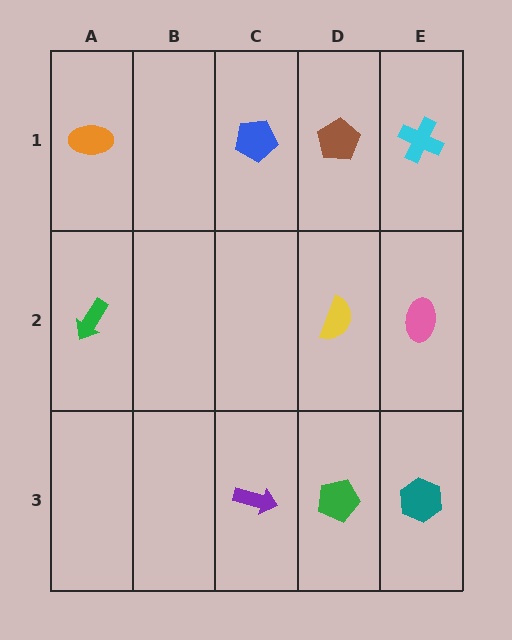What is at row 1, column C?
A blue pentagon.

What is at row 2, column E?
A pink ellipse.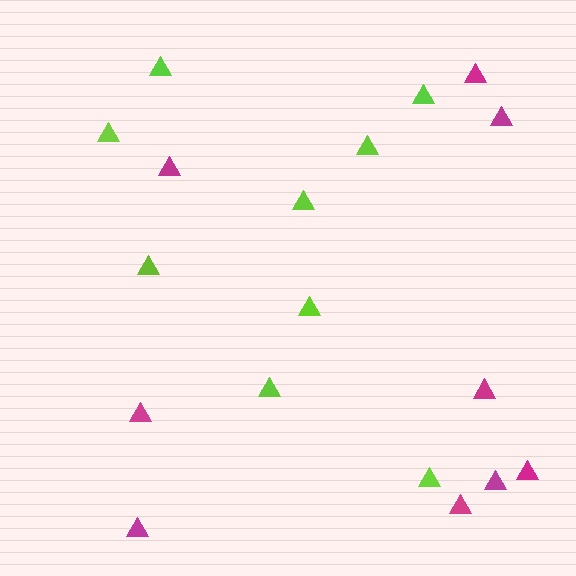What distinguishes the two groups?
There are 2 groups: one group of lime triangles (9) and one group of magenta triangles (9).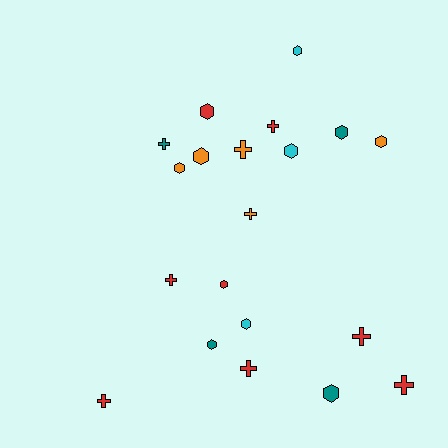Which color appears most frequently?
Red, with 8 objects.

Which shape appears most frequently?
Hexagon, with 11 objects.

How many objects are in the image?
There are 20 objects.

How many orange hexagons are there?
There are 3 orange hexagons.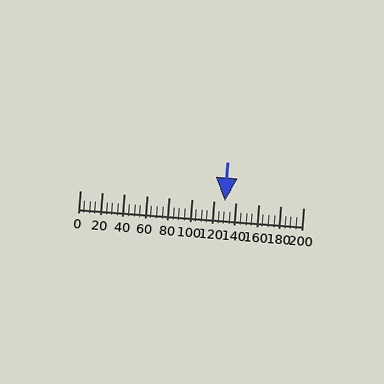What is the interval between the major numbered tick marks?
The major tick marks are spaced 20 units apart.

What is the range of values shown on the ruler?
The ruler shows values from 0 to 200.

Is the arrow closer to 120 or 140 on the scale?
The arrow is closer to 140.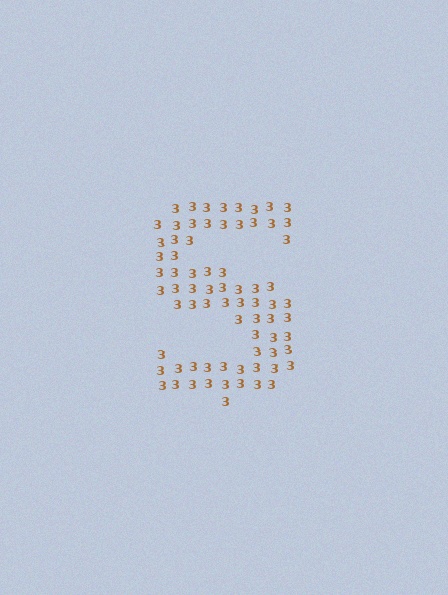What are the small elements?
The small elements are digit 3's.